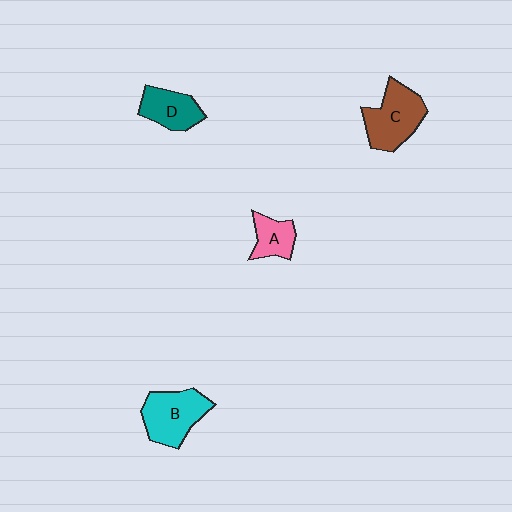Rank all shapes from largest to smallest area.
From largest to smallest: C (brown), B (cyan), D (teal), A (pink).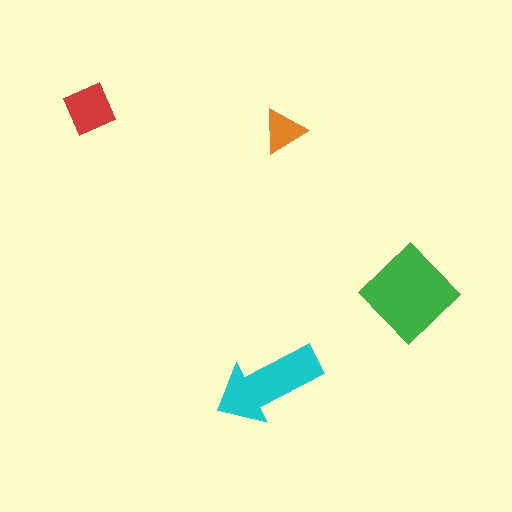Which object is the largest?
The green diamond.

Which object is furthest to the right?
The green diamond is rightmost.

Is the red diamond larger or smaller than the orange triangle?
Larger.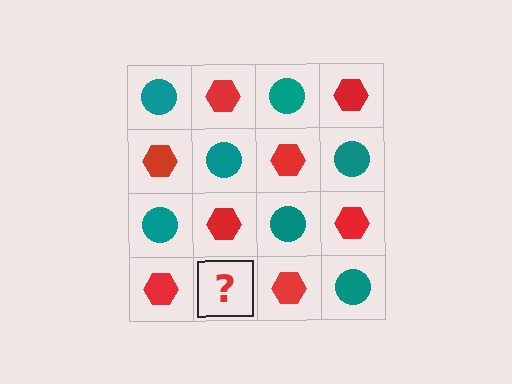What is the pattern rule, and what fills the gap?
The rule is that it alternates teal circle and red hexagon in a checkerboard pattern. The gap should be filled with a teal circle.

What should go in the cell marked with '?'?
The missing cell should contain a teal circle.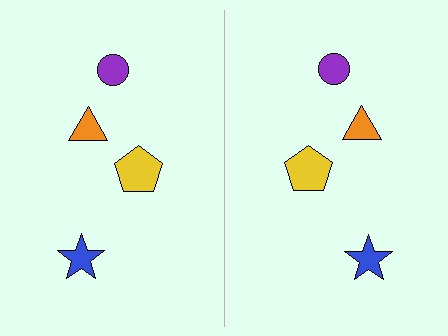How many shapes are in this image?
There are 8 shapes in this image.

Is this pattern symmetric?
Yes, this pattern has bilateral (reflection) symmetry.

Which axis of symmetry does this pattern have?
The pattern has a vertical axis of symmetry running through the center of the image.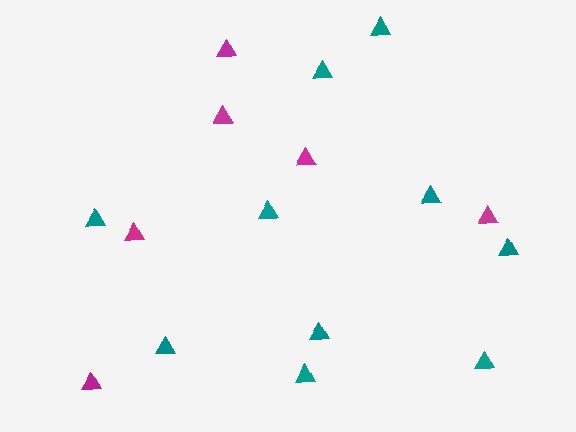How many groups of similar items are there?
There are 2 groups: one group of teal triangles (10) and one group of magenta triangles (6).